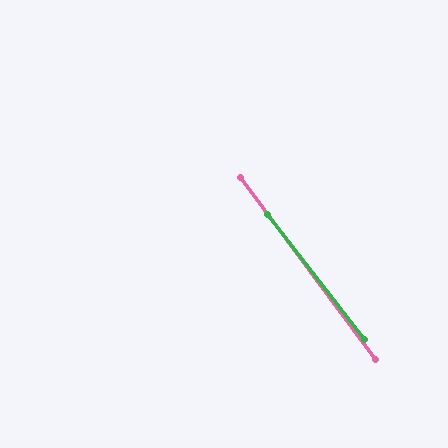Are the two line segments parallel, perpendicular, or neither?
Parallel — their directions differ by only 1.2°.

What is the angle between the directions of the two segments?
Approximately 1 degree.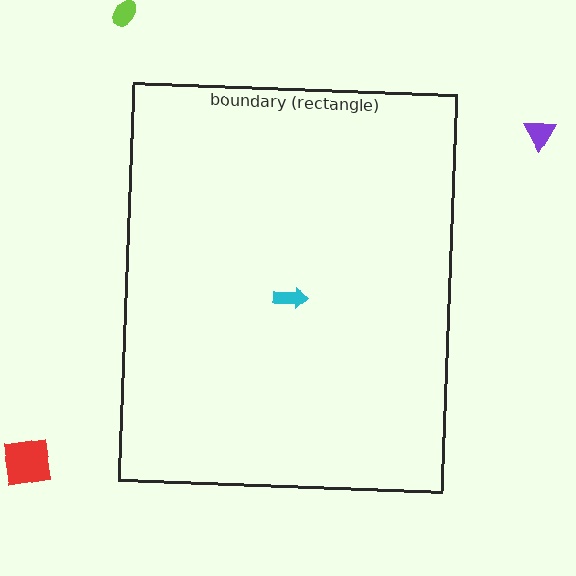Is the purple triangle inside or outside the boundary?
Outside.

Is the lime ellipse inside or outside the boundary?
Outside.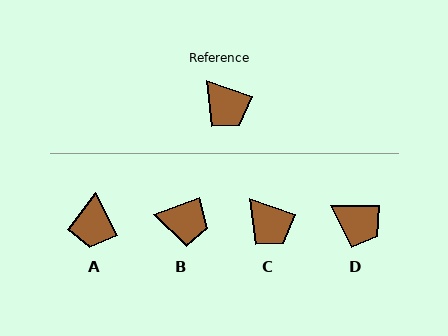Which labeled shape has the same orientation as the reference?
C.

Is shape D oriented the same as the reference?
No, it is off by about 21 degrees.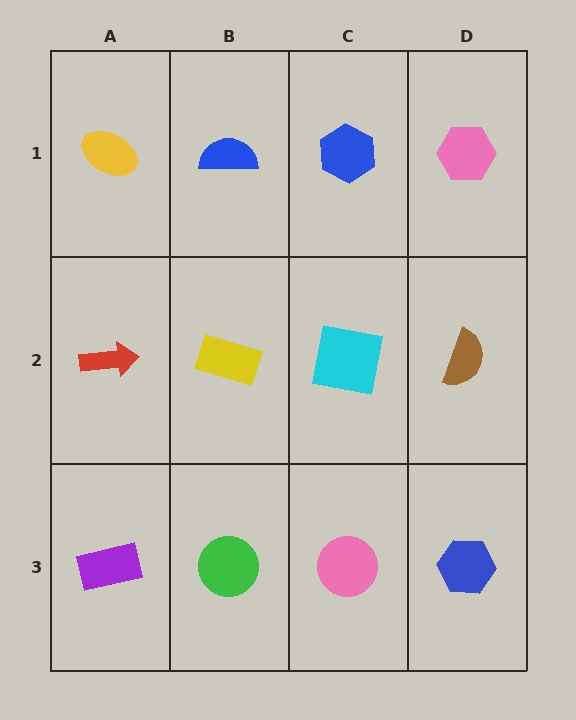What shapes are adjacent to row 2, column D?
A pink hexagon (row 1, column D), a blue hexagon (row 3, column D), a cyan square (row 2, column C).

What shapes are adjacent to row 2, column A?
A yellow ellipse (row 1, column A), a purple rectangle (row 3, column A), a yellow rectangle (row 2, column B).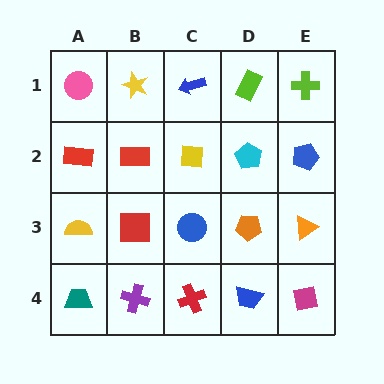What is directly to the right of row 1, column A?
A yellow star.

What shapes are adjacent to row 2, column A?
A pink circle (row 1, column A), a yellow semicircle (row 3, column A), a red rectangle (row 2, column B).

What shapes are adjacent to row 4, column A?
A yellow semicircle (row 3, column A), a purple cross (row 4, column B).